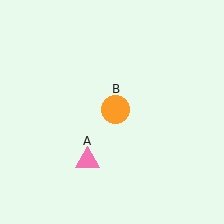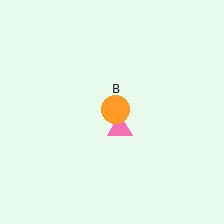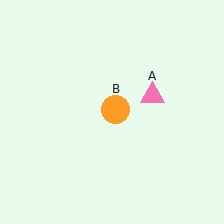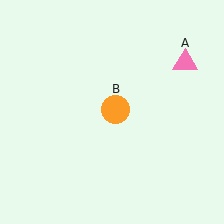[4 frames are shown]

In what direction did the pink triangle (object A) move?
The pink triangle (object A) moved up and to the right.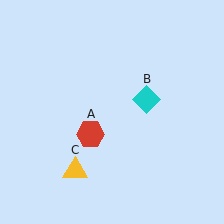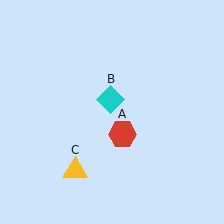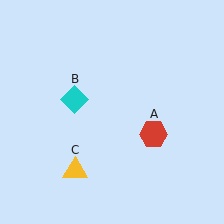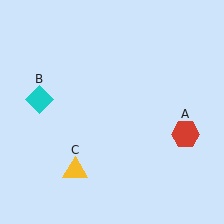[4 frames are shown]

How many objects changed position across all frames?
2 objects changed position: red hexagon (object A), cyan diamond (object B).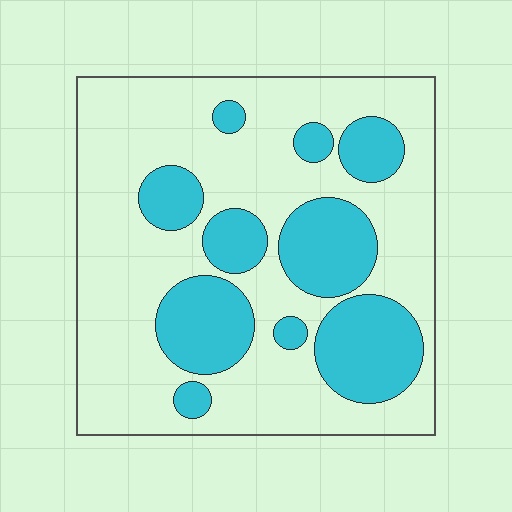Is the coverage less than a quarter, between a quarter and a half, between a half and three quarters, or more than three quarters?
Between a quarter and a half.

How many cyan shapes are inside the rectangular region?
10.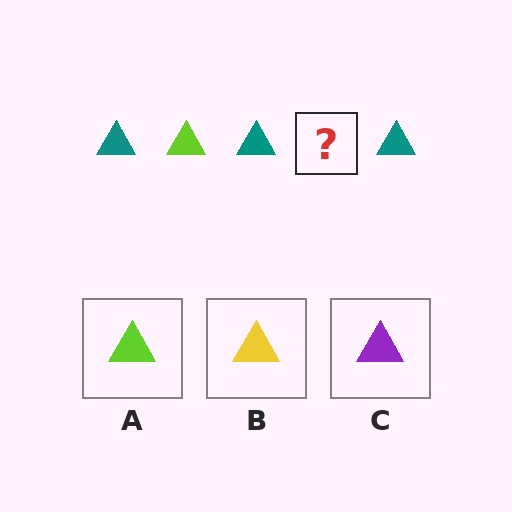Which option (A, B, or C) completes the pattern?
A.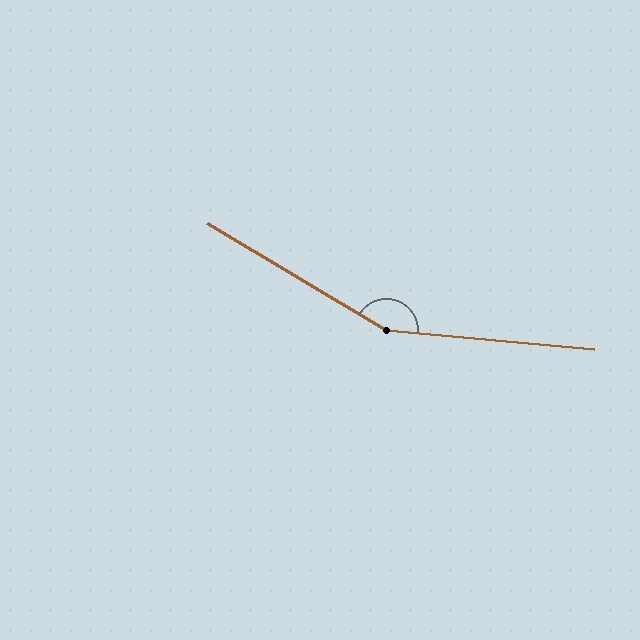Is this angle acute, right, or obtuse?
It is obtuse.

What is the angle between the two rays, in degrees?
Approximately 154 degrees.